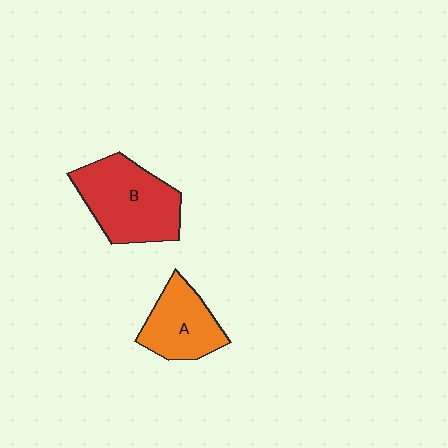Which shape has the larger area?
Shape B (red).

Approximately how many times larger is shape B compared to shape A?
Approximately 1.5 times.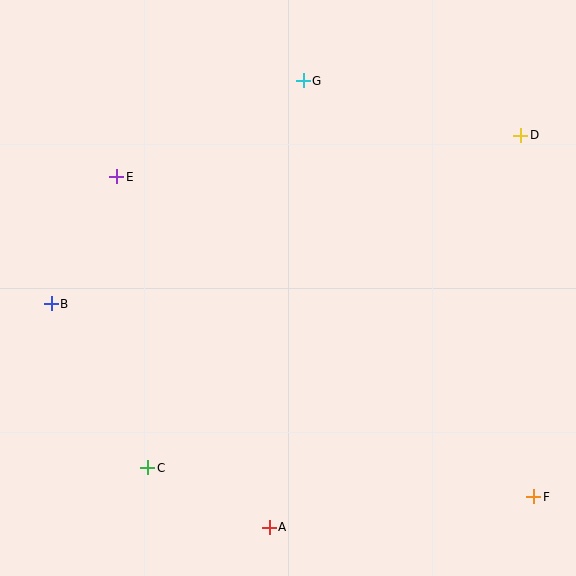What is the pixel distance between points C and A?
The distance between C and A is 135 pixels.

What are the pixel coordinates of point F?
Point F is at (534, 497).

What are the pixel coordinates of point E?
Point E is at (116, 177).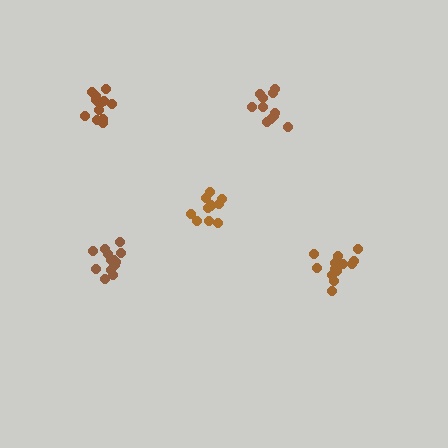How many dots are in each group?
Group 1: 12 dots, Group 2: 14 dots, Group 3: 10 dots, Group 4: 11 dots, Group 5: 13 dots (60 total).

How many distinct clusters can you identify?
There are 5 distinct clusters.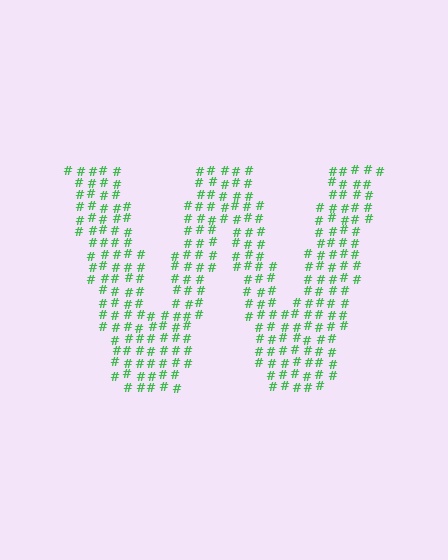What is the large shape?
The large shape is the letter W.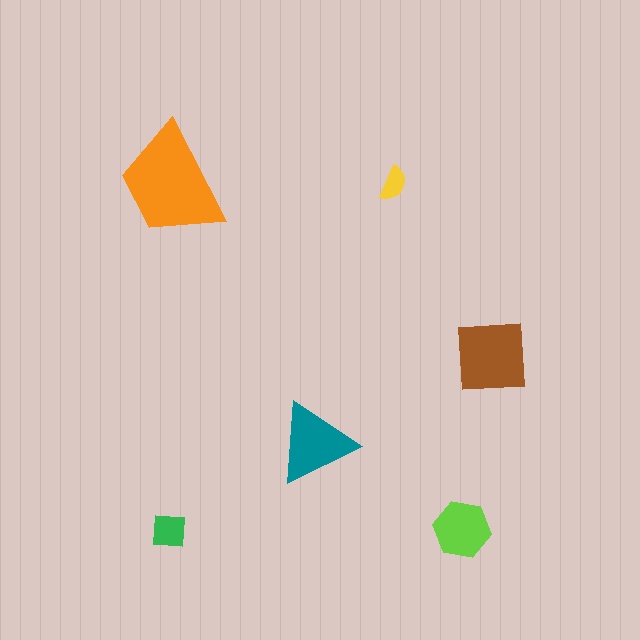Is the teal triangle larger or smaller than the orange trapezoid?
Smaller.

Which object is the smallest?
The yellow semicircle.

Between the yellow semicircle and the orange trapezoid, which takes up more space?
The orange trapezoid.